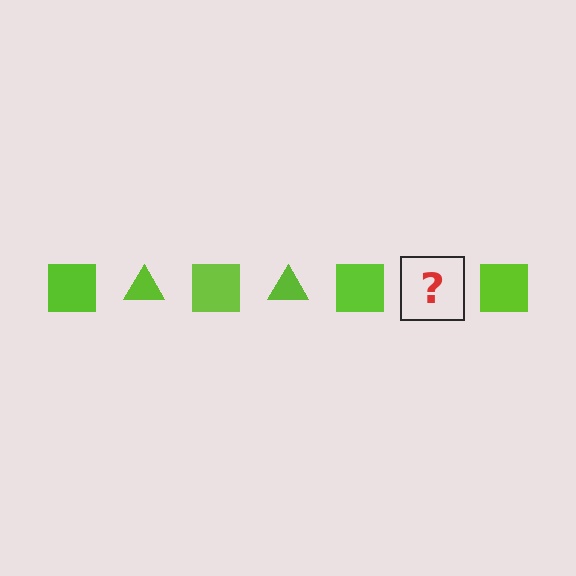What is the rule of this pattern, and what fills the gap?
The rule is that the pattern cycles through square, triangle shapes in lime. The gap should be filled with a lime triangle.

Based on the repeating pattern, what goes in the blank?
The blank should be a lime triangle.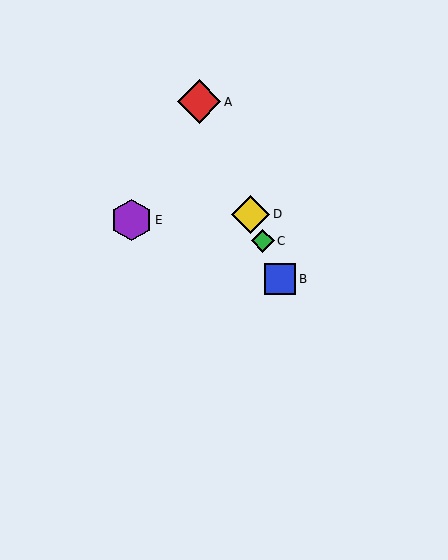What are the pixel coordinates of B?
Object B is at (280, 279).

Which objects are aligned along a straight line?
Objects A, B, C, D are aligned along a straight line.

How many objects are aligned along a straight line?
4 objects (A, B, C, D) are aligned along a straight line.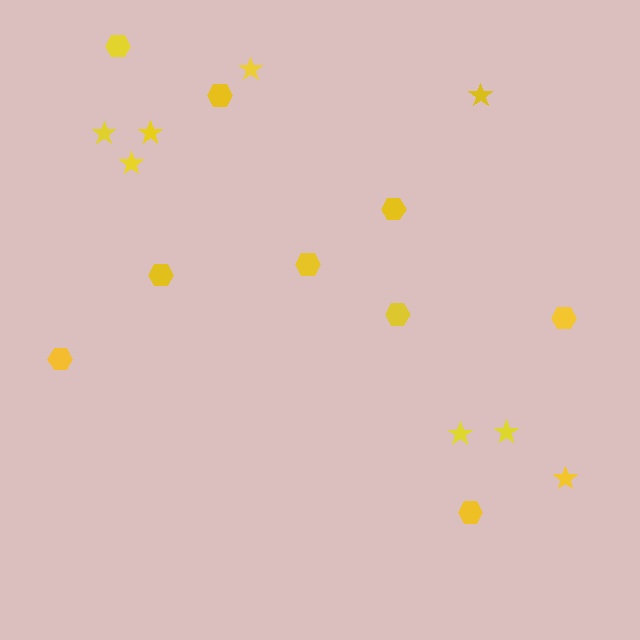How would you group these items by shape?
There are 2 groups: one group of hexagons (9) and one group of stars (8).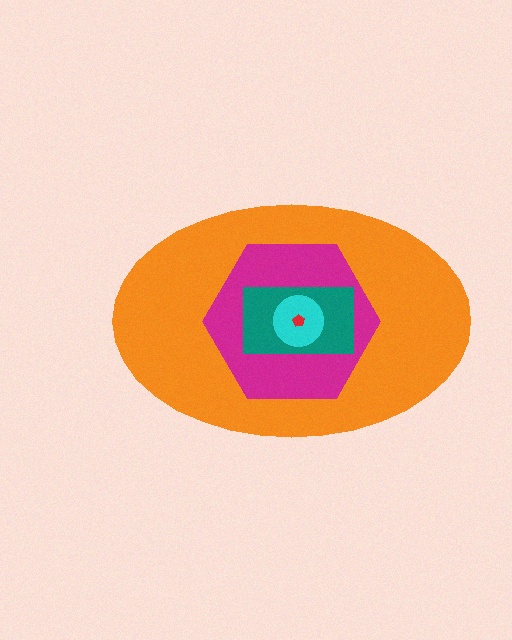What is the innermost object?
The red pentagon.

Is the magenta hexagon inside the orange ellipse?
Yes.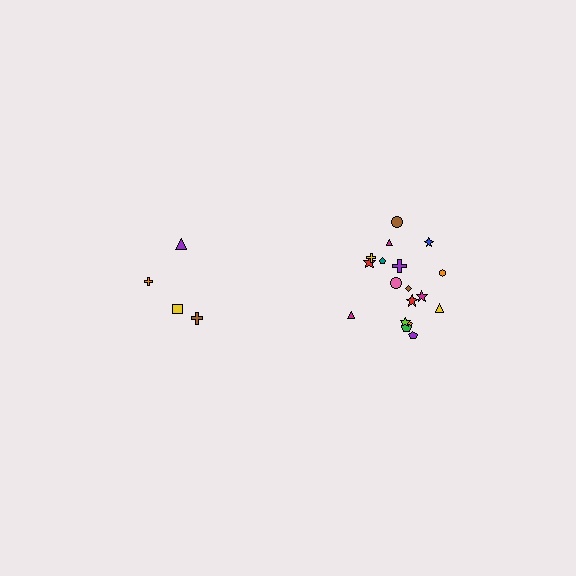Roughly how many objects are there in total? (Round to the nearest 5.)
Roughly 20 objects in total.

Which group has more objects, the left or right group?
The right group.